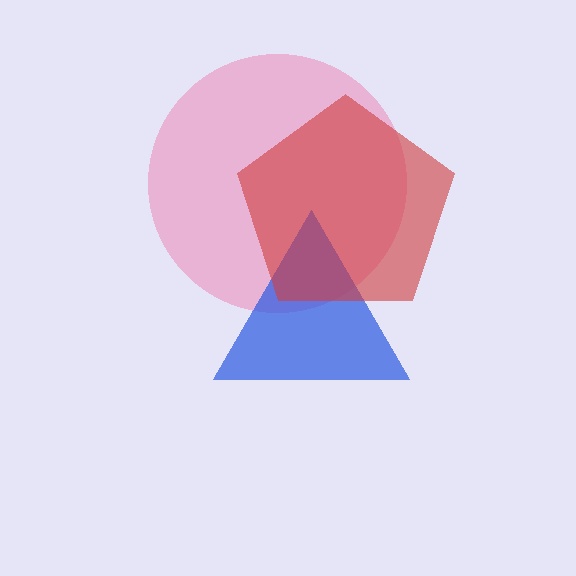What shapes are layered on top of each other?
The layered shapes are: a pink circle, a blue triangle, a red pentagon.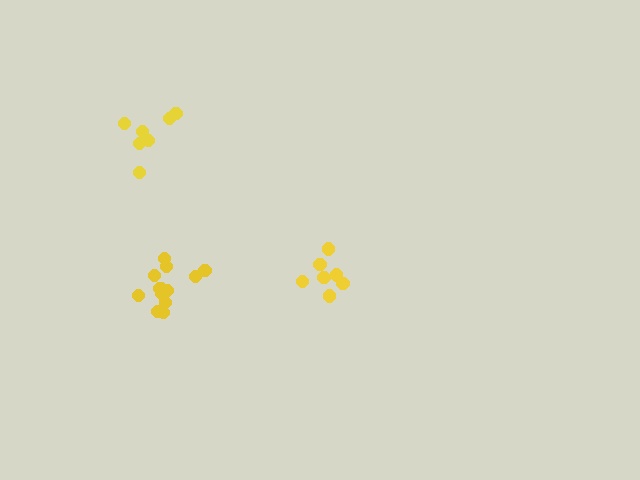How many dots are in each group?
Group 1: 7 dots, Group 2: 13 dots, Group 3: 7 dots (27 total).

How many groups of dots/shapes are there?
There are 3 groups.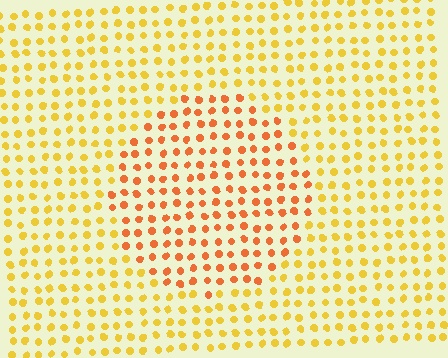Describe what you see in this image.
The image is filled with small yellow elements in a uniform arrangement. A circle-shaped region is visible where the elements are tinted to a slightly different hue, forming a subtle color boundary.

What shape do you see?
I see a circle.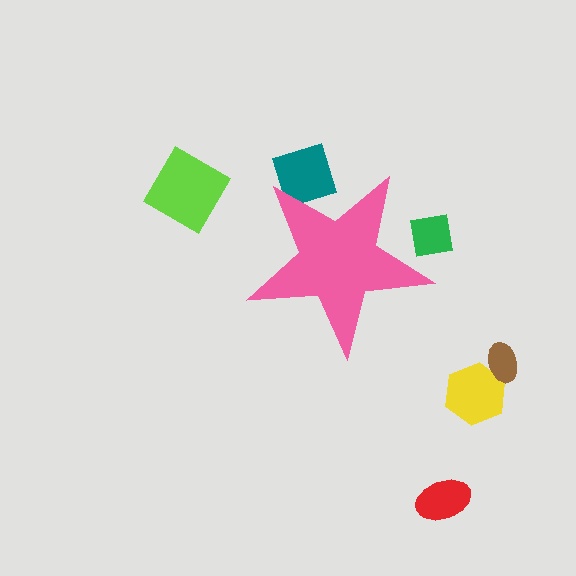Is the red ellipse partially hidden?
No, the red ellipse is fully visible.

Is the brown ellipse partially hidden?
No, the brown ellipse is fully visible.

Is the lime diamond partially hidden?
No, the lime diamond is fully visible.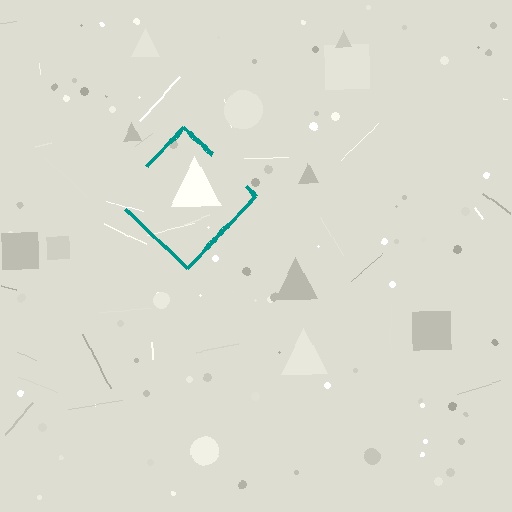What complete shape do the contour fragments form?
The contour fragments form a diamond.